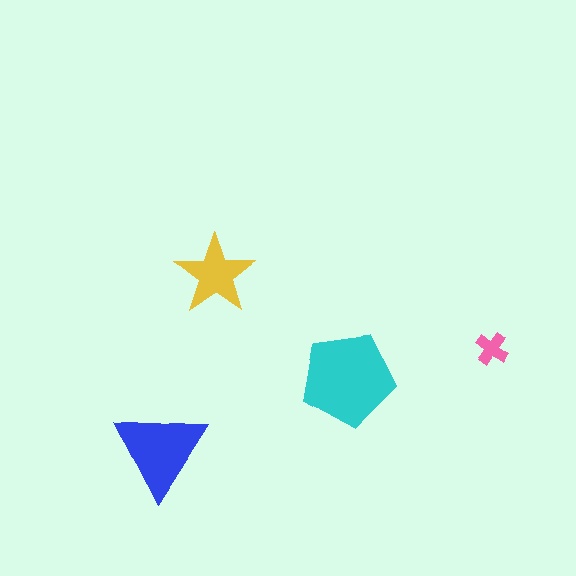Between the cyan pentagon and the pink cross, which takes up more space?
The cyan pentagon.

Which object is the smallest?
The pink cross.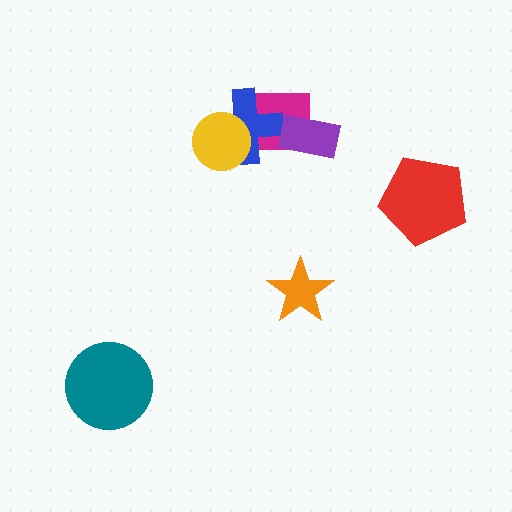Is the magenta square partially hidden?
Yes, it is partially covered by another shape.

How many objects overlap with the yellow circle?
1 object overlaps with the yellow circle.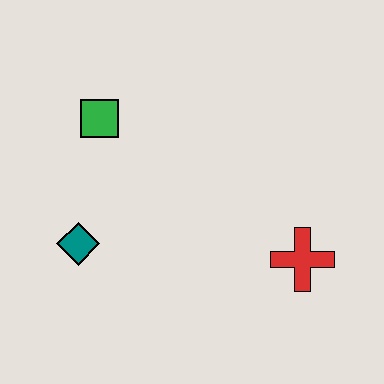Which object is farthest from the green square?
The red cross is farthest from the green square.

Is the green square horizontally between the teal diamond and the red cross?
Yes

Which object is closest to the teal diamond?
The green square is closest to the teal diamond.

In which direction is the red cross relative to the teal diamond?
The red cross is to the right of the teal diamond.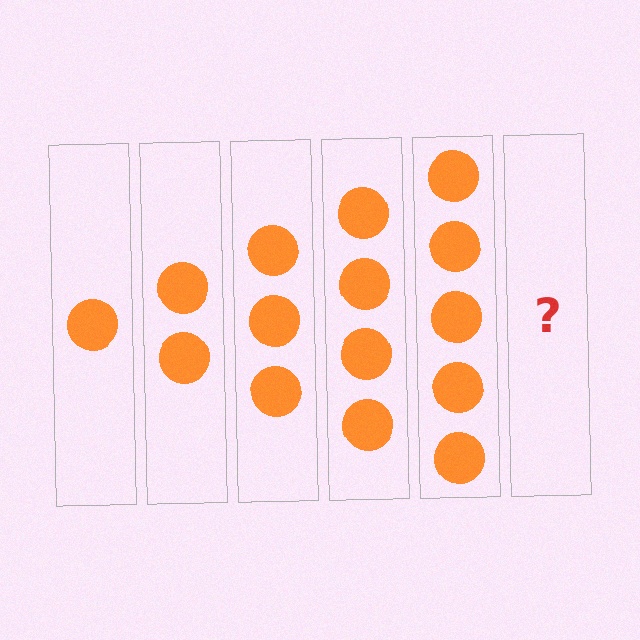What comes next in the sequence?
The next element should be 6 circles.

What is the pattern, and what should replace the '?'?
The pattern is that each step adds one more circle. The '?' should be 6 circles.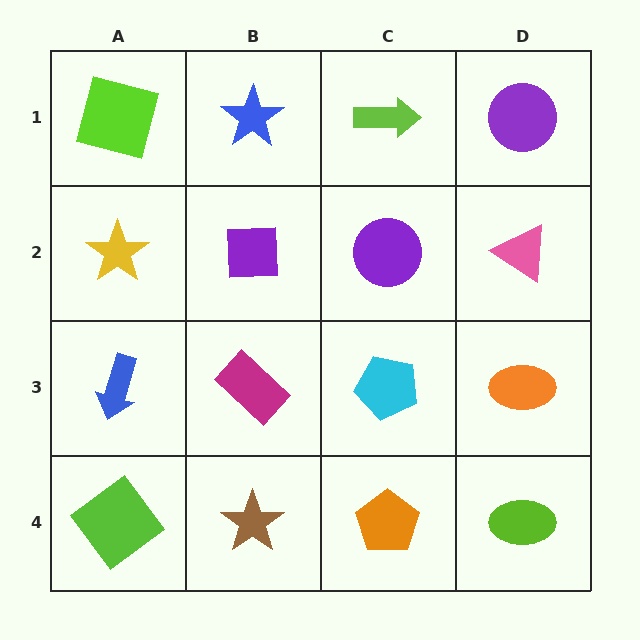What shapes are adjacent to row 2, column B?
A blue star (row 1, column B), a magenta rectangle (row 3, column B), a yellow star (row 2, column A), a purple circle (row 2, column C).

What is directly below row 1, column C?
A purple circle.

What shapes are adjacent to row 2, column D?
A purple circle (row 1, column D), an orange ellipse (row 3, column D), a purple circle (row 2, column C).